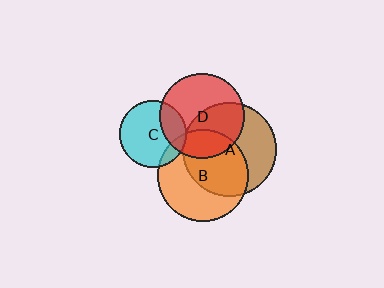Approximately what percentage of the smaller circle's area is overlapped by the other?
Approximately 45%.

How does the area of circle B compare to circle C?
Approximately 1.9 times.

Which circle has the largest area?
Circle A (brown).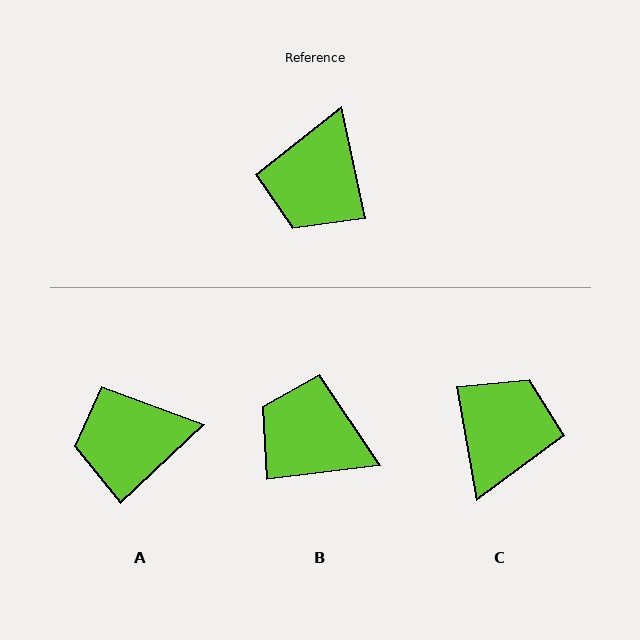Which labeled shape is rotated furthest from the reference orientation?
C, about 178 degrees away.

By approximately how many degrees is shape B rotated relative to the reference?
Approximately 95 degrees clockwise.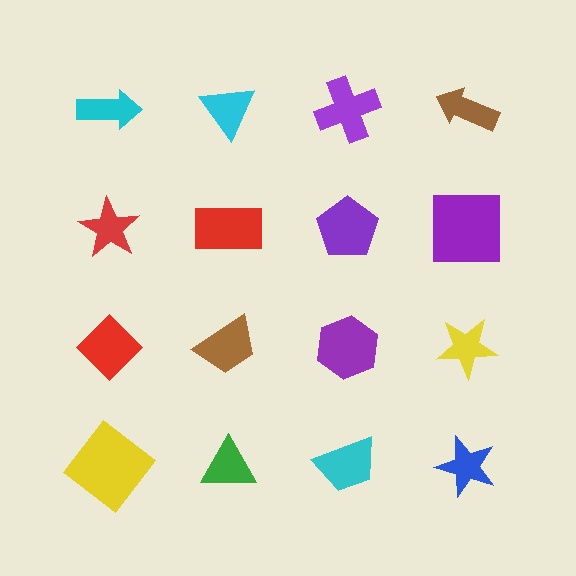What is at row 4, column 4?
A blue star.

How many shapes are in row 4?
4 shapes.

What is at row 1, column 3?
A purple cross.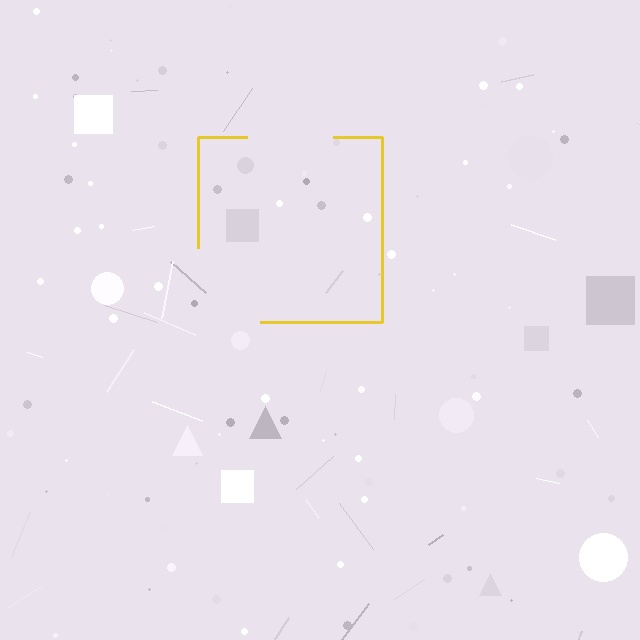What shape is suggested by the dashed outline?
The dashed outline suggests a square.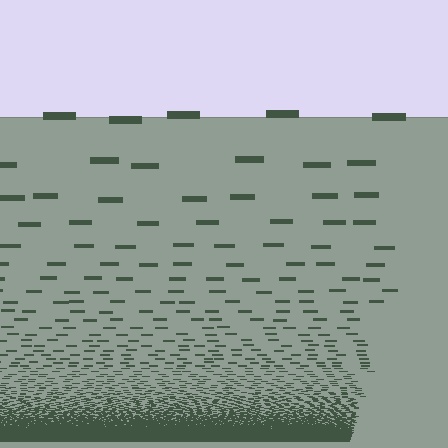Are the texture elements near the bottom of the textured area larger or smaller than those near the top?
Smaller. The gradient is inverted — elements near the bottom are smaller and denser.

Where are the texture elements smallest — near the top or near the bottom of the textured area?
Near the bottom.